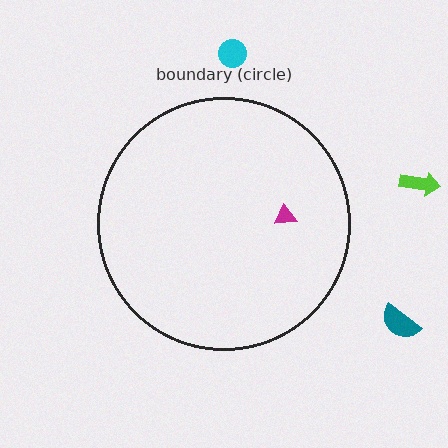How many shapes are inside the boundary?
1 inside, 3 outside.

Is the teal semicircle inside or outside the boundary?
Outside.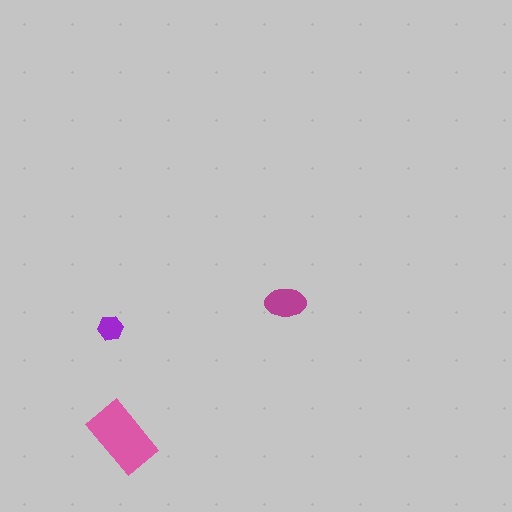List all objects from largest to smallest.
The pink rectangle, the magenta ellipse, the purple hexagon.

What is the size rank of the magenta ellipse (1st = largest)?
2nd.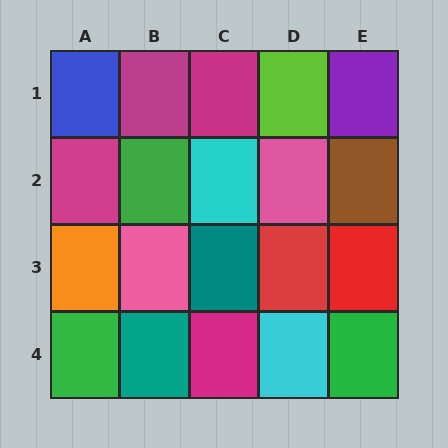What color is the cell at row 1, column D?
Lime.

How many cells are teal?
2 cells are teal.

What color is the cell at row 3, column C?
Teal.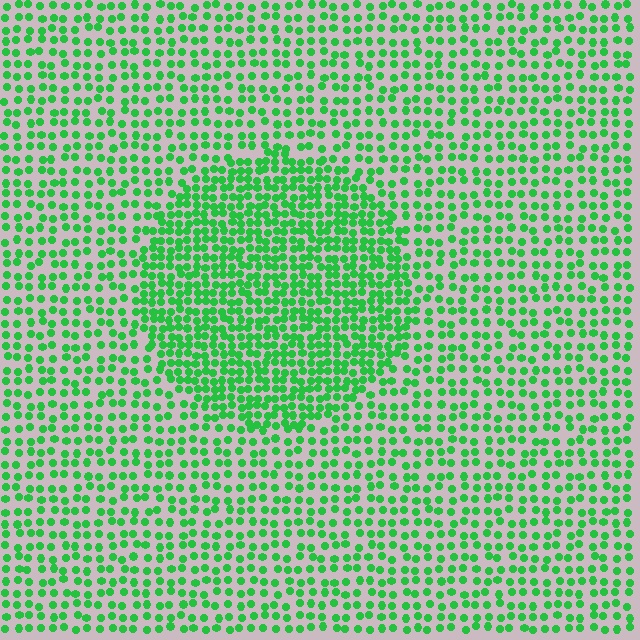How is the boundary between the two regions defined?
The boundary is defined by a change in element density (approximately 1.8x ratio). All elements are the same color, size, and shape.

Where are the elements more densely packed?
The elements are more densely packed inside the circle boundary.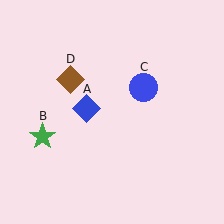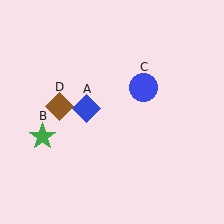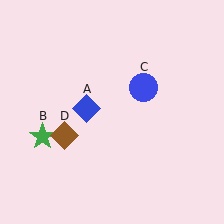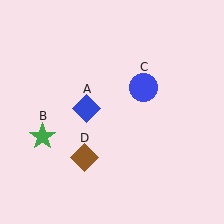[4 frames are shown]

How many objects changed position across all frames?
1 object changed position: brown diamond (object D).